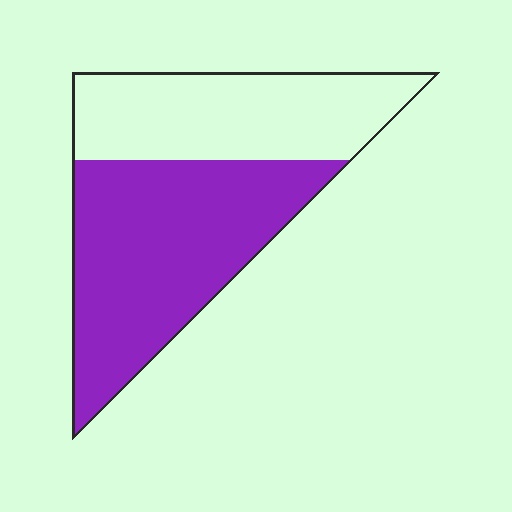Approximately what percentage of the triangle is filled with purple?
Approximately 60%.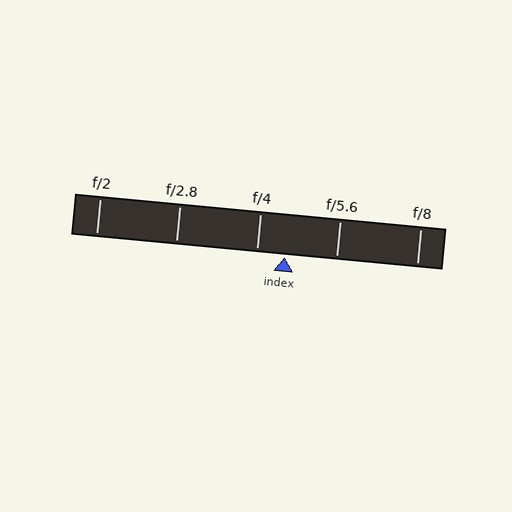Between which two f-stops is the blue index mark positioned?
The index mark is between f/4 and f/5.6.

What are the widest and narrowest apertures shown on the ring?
The widest aperture shown is f/2 and the narrowest is f/8.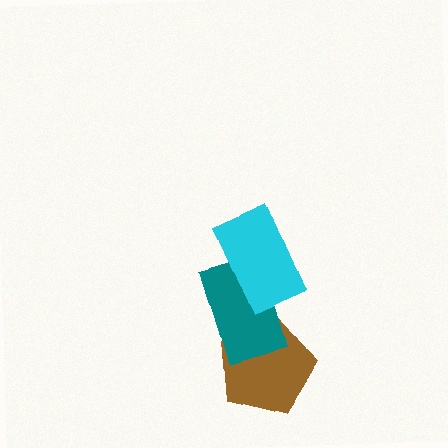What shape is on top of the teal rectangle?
The cyan rectangle is on top of the teal rectangle.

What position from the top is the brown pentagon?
The brown pentagon is 3rd from the top.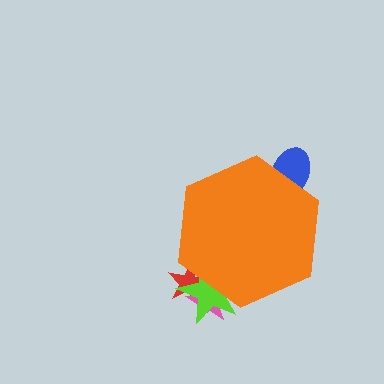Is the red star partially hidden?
Yes, the red star is partially hidden behind the orange hexagon.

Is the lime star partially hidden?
Yes, the lime star is partially hidden behind the orange hexagon.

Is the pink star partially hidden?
Yes, the pink star is partially hidden behind the orange hexagon.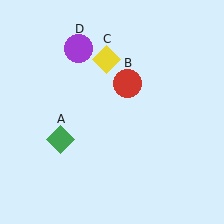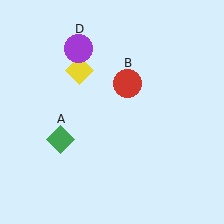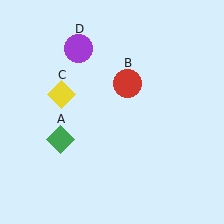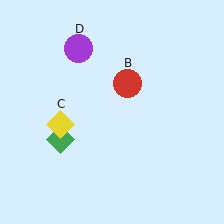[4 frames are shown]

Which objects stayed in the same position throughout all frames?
Green diamond (object A) and red circle (object B) and purple circle (object D) remained stationary.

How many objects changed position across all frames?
1 object changed position: yellow diamond (object C).